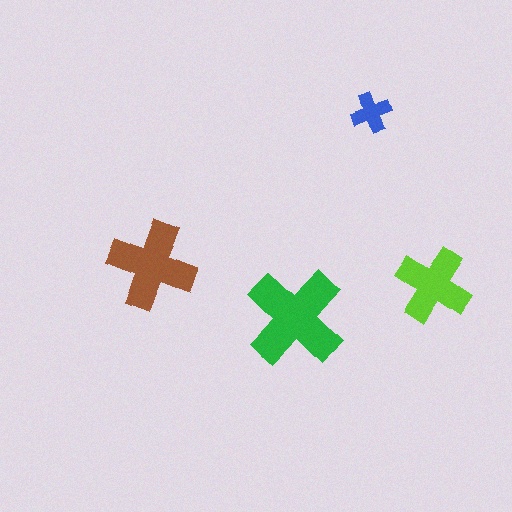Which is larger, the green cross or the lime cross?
The green one.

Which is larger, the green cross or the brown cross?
The green one.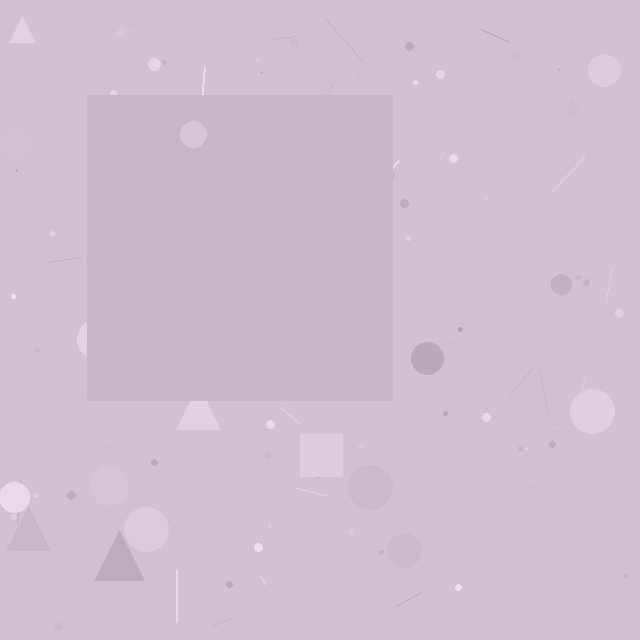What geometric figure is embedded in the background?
A square is embedded in the background.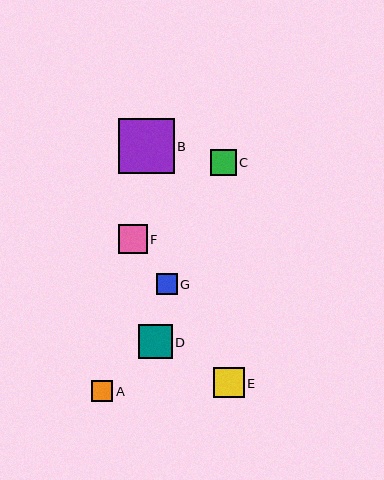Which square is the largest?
Square B is the largest with a size of approximately 56 pixels.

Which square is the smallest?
Square G is the smallest with a size of approximately 21 pixels.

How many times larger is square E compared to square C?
Square E is approximately 1.2 times the size of square C.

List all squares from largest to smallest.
From largest to smallest: B, D, E, F, C, A, G.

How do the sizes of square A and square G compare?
Square A and square G are approximately the same size.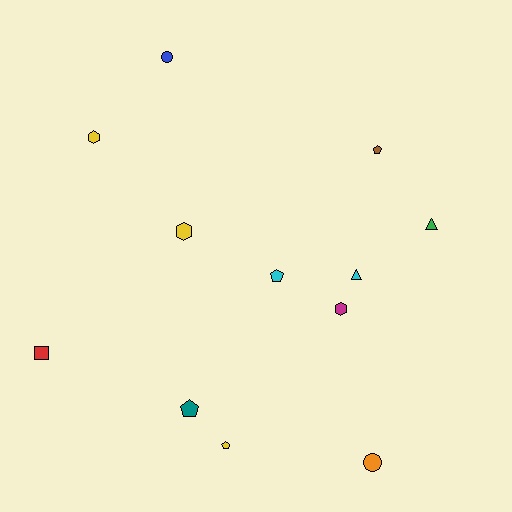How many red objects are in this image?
There is 1 red object.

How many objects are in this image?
There are 12 objects.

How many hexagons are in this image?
There are 3 hexagons.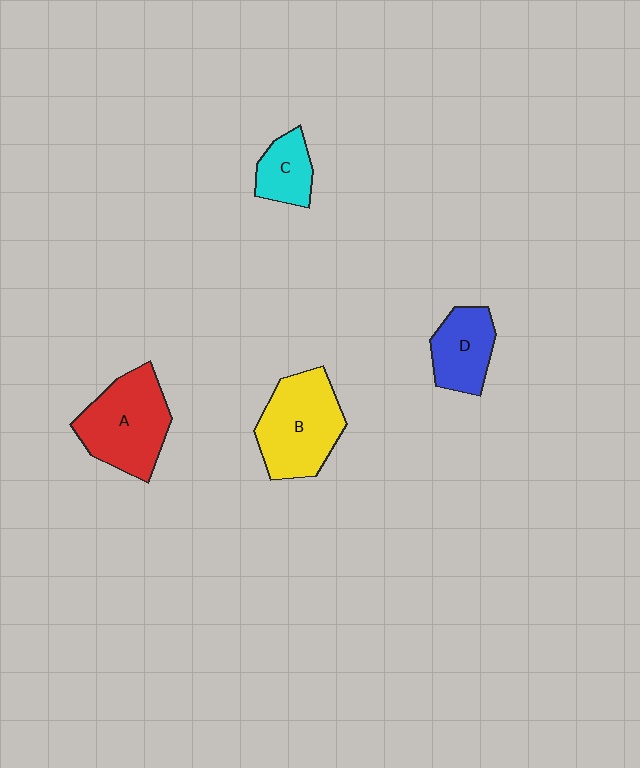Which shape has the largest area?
Shape A (red).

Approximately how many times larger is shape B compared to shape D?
Approximately 1.6 times.